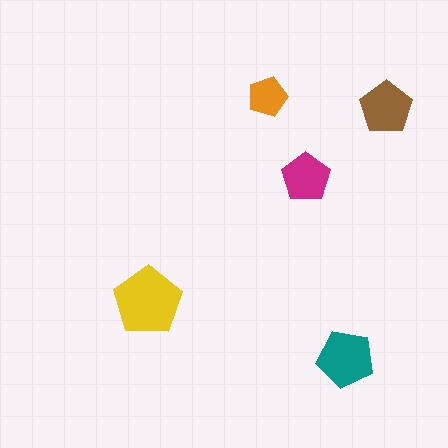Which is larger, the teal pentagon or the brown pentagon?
The teal one.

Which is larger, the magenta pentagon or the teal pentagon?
The teal one.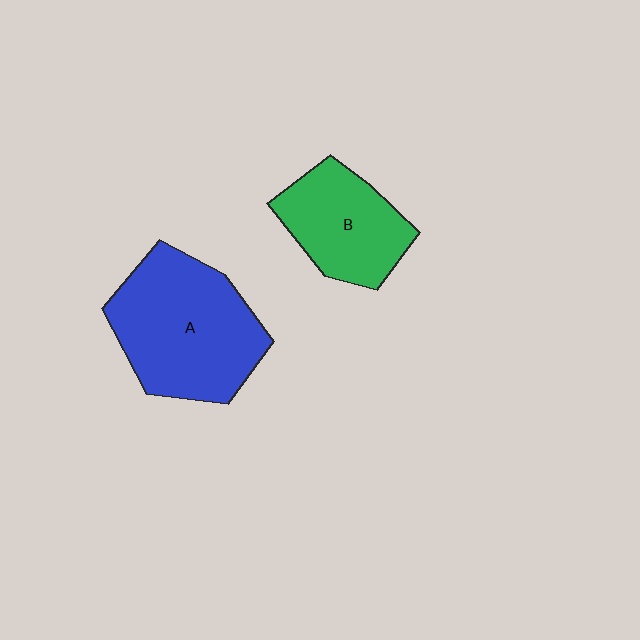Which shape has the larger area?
Shape A (blue).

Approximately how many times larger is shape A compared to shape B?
Approximately 1.5 times.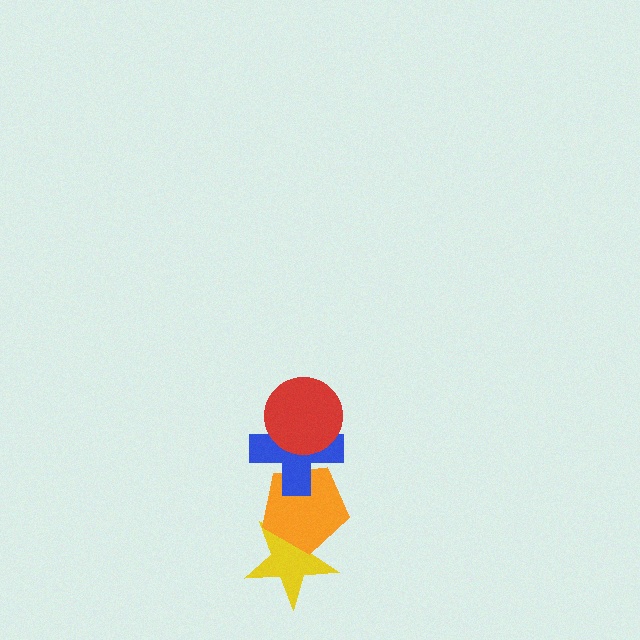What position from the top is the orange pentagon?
The orange pentagon is 3rd from the top.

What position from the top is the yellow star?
The yellow star is 4th from the top.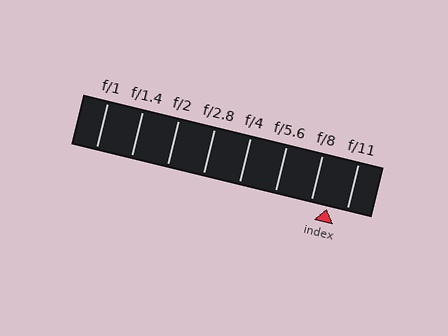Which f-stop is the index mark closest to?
The index mark is closest to f/8.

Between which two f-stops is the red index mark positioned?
The index mark is between f/8 and f/11.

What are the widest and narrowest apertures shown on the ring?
The widest aperture shown is f/1 and the narrowest is f/11.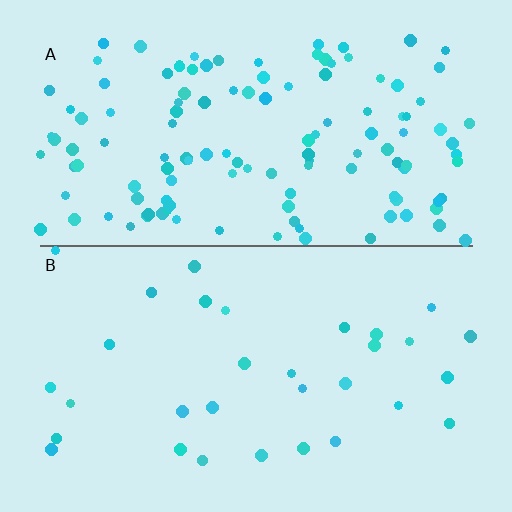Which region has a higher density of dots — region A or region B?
A (the top).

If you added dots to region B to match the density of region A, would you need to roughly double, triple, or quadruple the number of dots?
Approximately quadruple.